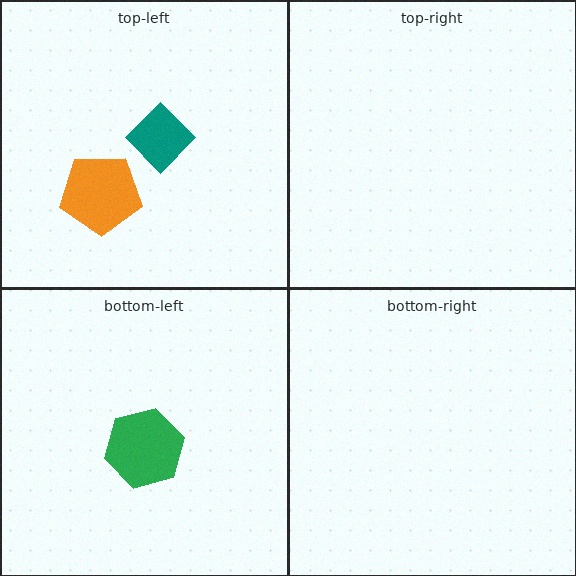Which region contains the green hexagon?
The bottom-left region.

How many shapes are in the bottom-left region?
1.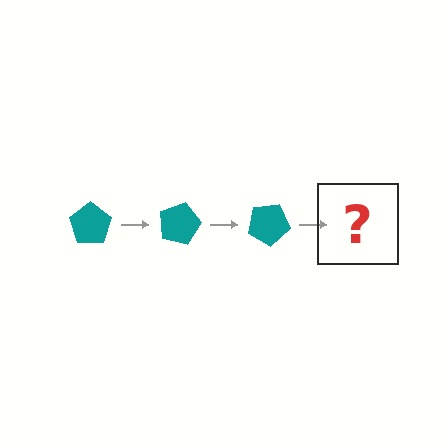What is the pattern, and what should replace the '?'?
The pattern is that the pentagon rotates 15 degrees each step. The '?' should be a teal pentagon rotated 45 degrees.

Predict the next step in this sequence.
The next step is a teal pentagon rotated 45 degrees.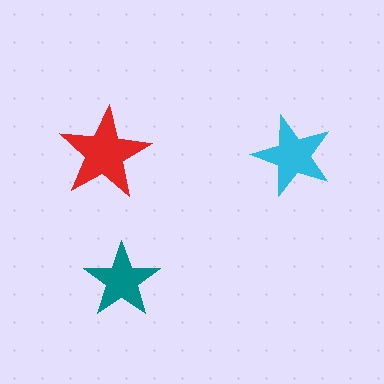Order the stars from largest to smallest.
the red one, the cyan one, the teal one.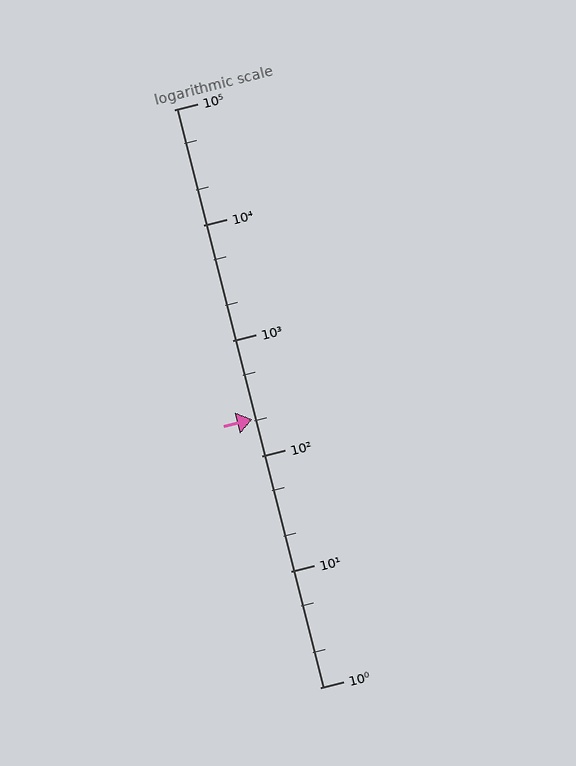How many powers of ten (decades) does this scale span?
The scale spans 5 decades, from 1 to 100000.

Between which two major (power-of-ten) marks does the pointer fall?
The pointer is between 100 and 1000.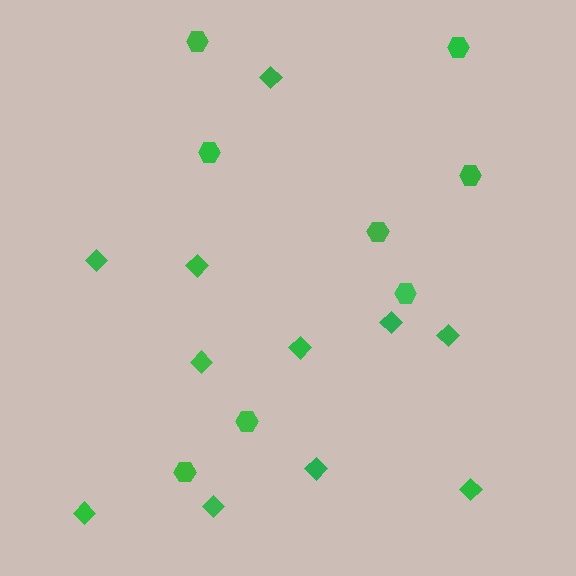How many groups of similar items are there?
There are 2 groups: one group of hexagons (8) and one group of diamonds (11).